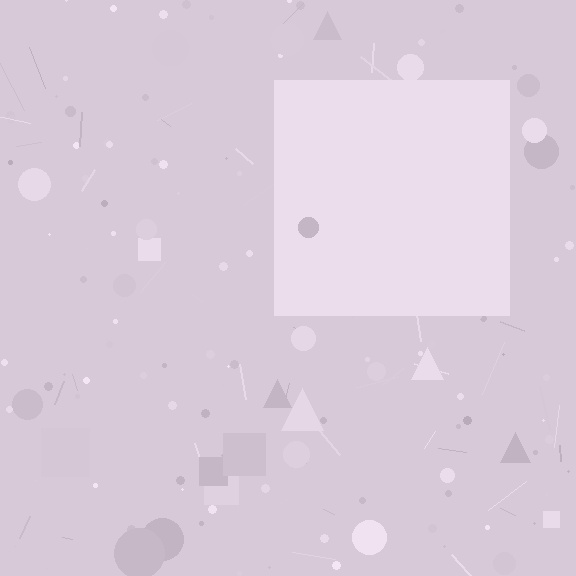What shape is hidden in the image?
A square is hidden in the image.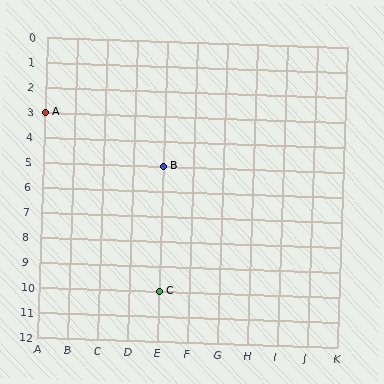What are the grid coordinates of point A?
Point A is at grid coordinates (A, 3).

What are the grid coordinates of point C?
Point C is at grid coordinates (E, 10).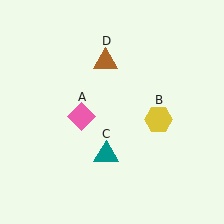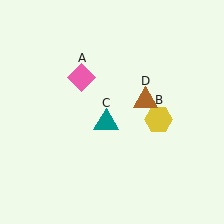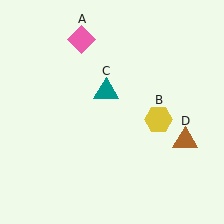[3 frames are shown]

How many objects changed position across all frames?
3 objects changed position: pink diamond (object A), teal triangle (object C), brown triangle (object D).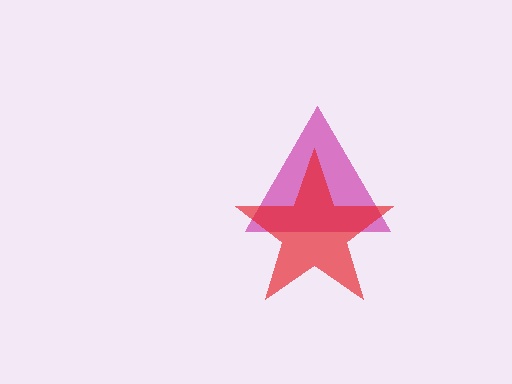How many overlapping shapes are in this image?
There are 2 overlapping shapes in the image.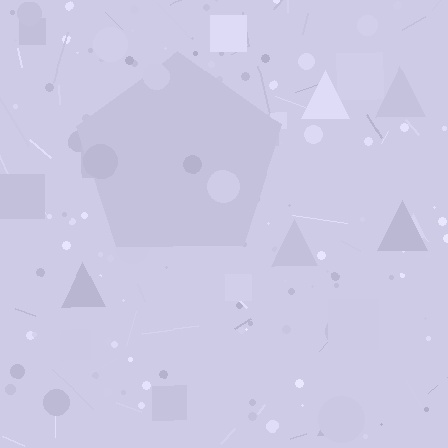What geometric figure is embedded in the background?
A pentagon is embedded in the background.